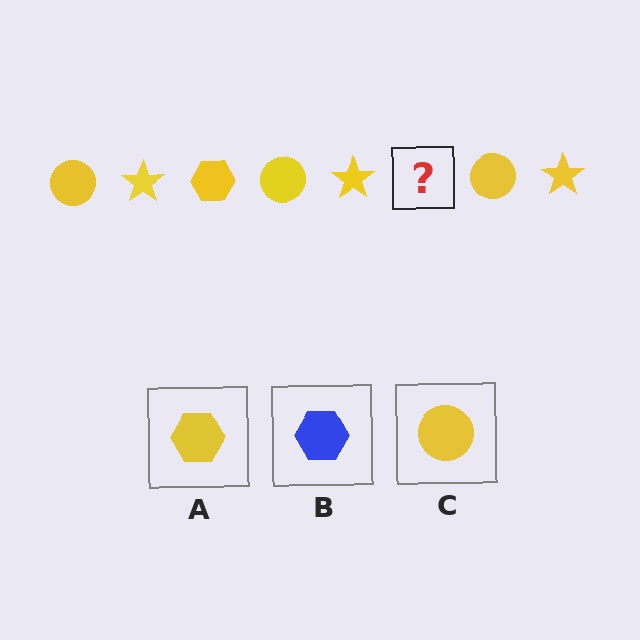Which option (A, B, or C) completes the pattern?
A.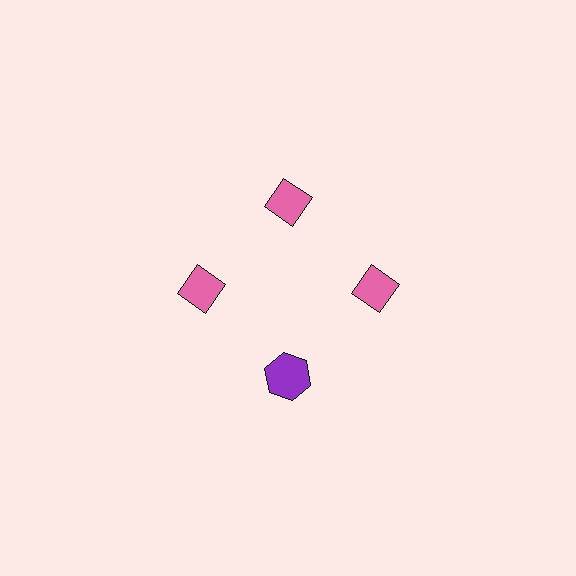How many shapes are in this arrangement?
There are 4 shapes arranged in a ring pattern.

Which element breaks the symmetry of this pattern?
The purple hexagon at roughly the 6 o'clock position breaks the symmetry. All other shapes are pink diamonds.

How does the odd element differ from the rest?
It differs in both color (purple instead of pink) and shape (hexagon instead of diamond).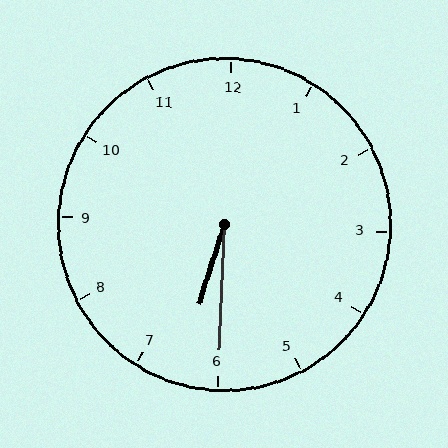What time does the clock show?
6:30.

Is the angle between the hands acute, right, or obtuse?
It is acute.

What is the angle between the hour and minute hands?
Approximately 15 degrees.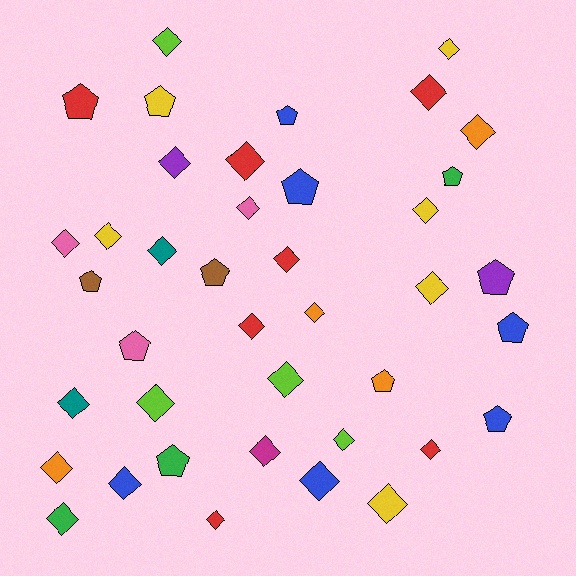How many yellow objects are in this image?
There are 6 yellow objects.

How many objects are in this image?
There are 40 objects.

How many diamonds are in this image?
There are 27 diamonds.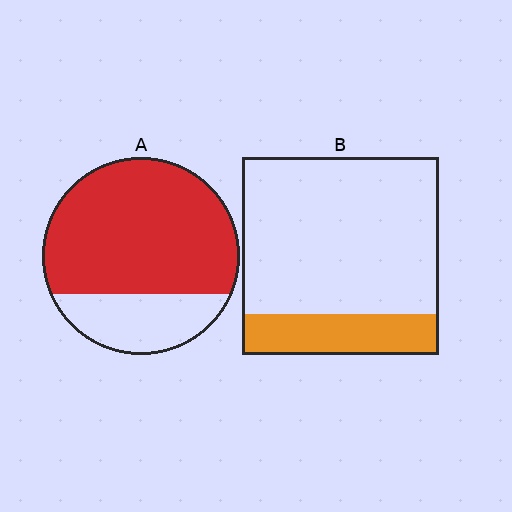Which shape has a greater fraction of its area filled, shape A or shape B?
Shape A.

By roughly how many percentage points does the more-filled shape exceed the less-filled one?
By roughly 55 percentage points (A over B).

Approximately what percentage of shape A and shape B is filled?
A is approximately 75% and B is approximately 20%.